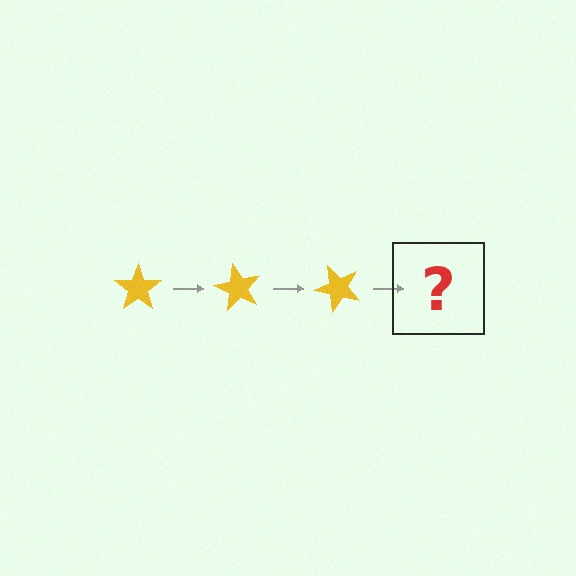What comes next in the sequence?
The next element should be a yellow star rotated 180 degrees.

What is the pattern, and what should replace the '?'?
The pattern is that the star rotates 60 degrees each step. The '?' should be a yellow star rotated 180 degrees.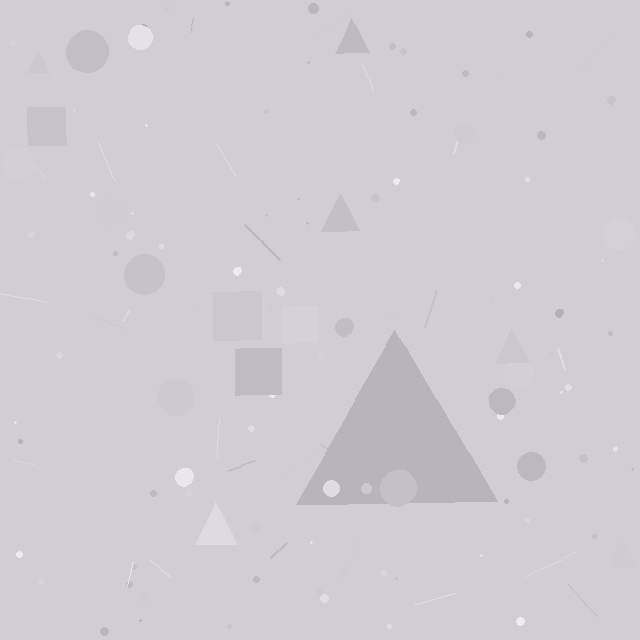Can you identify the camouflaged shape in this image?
The camouflaged shape is a triangle.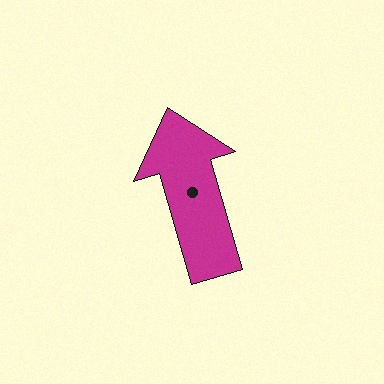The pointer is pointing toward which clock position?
Roughly 11 o'clock.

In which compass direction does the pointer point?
North.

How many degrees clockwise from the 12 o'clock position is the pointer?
Approximately 344 degrees.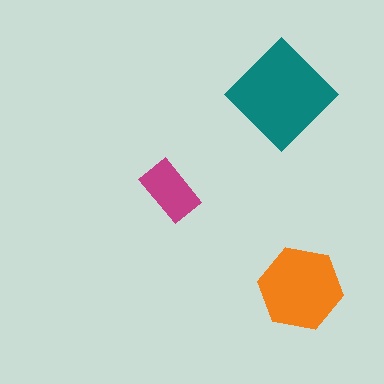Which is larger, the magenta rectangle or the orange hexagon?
The orange hexagon.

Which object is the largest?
The teal diamond.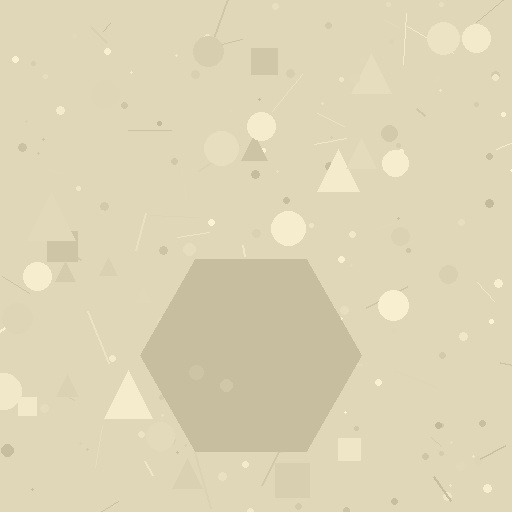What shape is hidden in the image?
A hexagon is hidden in the image.